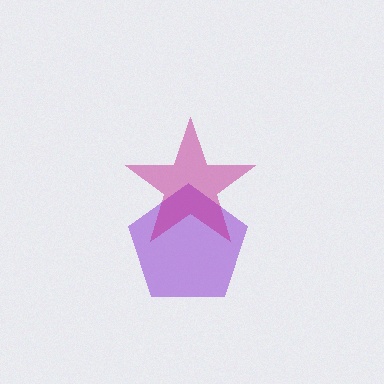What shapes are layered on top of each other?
The layered shapes are: a purple pentagon, a magenta star.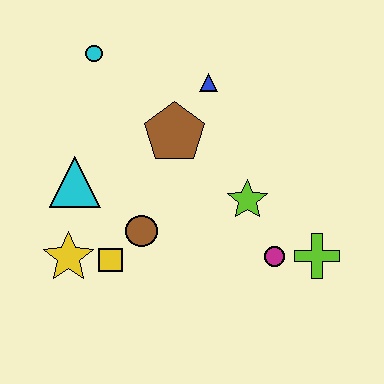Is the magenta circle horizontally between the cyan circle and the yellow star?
No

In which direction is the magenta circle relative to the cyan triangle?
The magenta circle is to the right of the cyan triangle.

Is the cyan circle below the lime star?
No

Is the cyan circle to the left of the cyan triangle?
No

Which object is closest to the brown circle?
The yellow square is closest to the brown circle.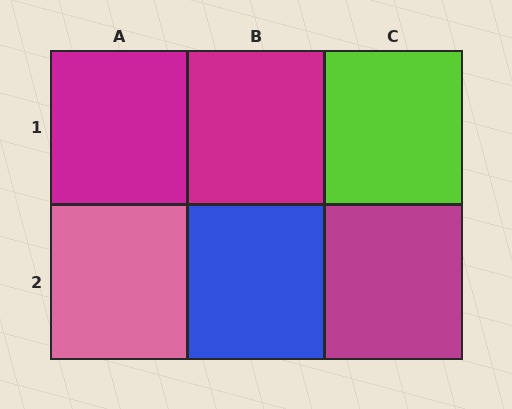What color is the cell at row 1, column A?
Magenta.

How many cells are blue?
1 cell is blue.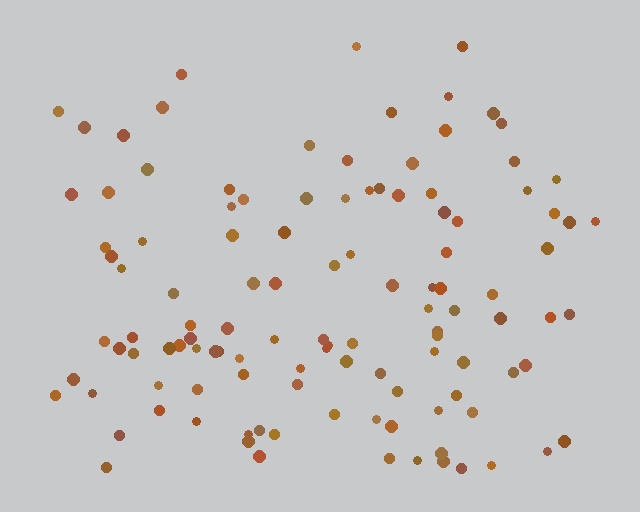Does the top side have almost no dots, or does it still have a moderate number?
Still a moderate number, just noticeably fewer than the bottom.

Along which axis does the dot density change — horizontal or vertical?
Vertical.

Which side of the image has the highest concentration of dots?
The bottom.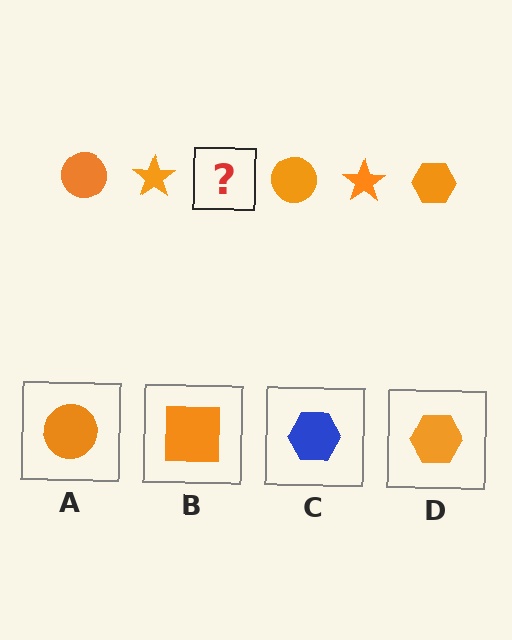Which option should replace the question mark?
Option D.